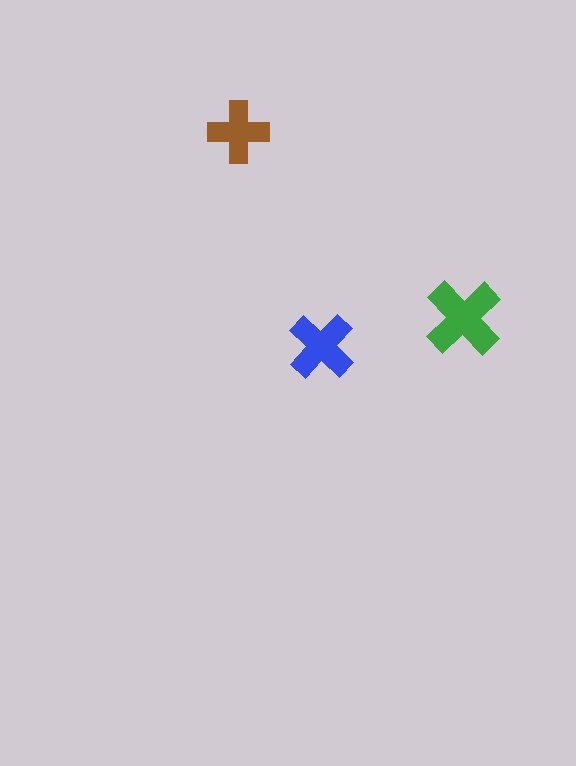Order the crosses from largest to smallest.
the green one, the blue one, the brown one.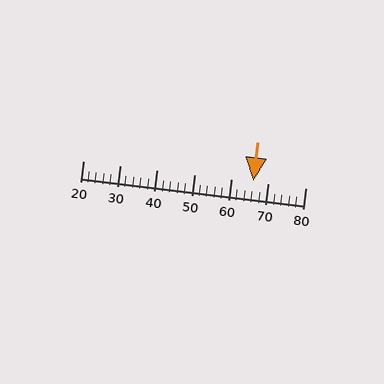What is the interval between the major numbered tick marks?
The major tick marks are spaced 10 units apart.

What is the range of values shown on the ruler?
The ruler shows values from 20 to 80.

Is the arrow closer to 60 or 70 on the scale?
The arrow is closer to 70.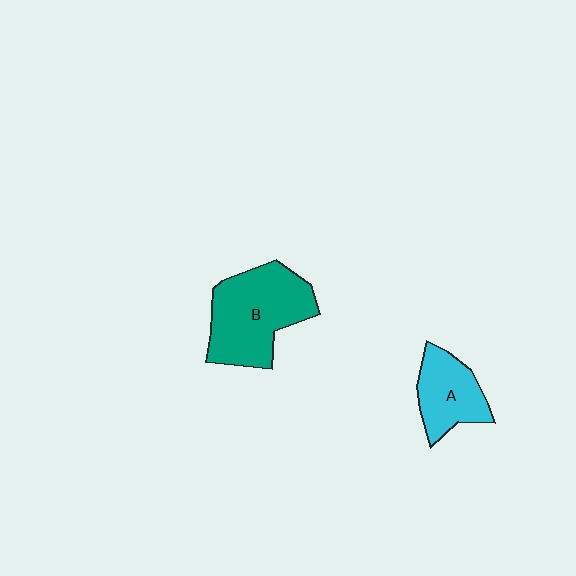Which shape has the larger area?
Shape B (teal).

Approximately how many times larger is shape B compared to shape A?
Approximately 1.7 times.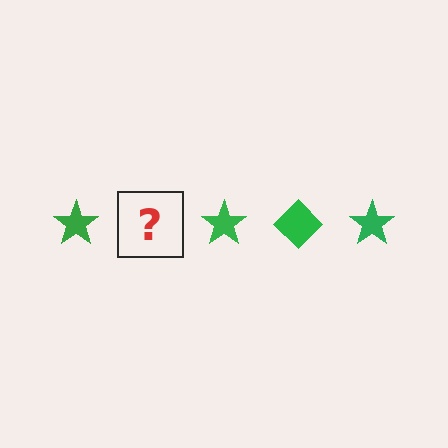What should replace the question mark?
The question mark should be replaced with a green diamond.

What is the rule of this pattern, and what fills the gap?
The rule is that the pattern cycles through star, diamond shapes in green. The gap should be filled with a green diamond.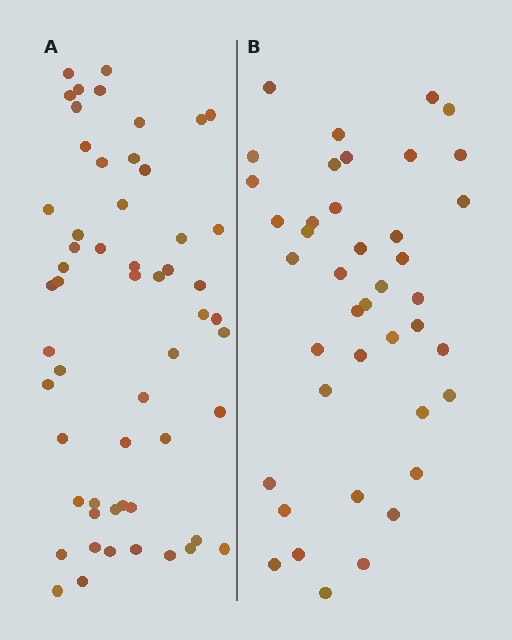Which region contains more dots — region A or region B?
Region A (the left region) has more dots.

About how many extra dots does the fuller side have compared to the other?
Region A has approximately 15 more dots than region B.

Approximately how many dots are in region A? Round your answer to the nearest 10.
About 60 dots. (The exact count is 56, which rounds to 60.)